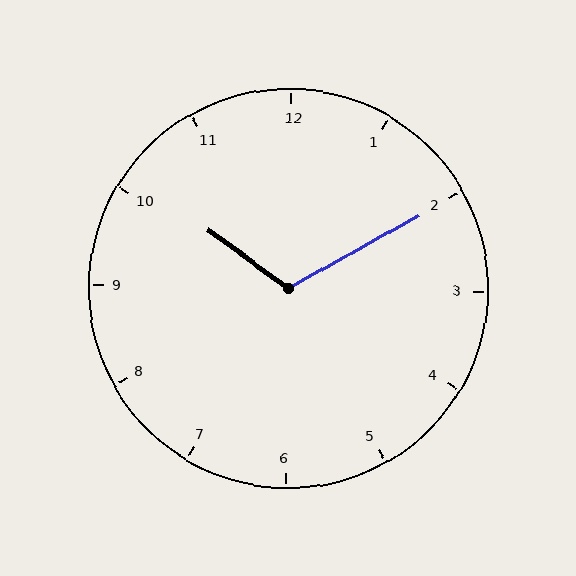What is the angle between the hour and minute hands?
Approximately 115 degrees.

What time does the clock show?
10:10.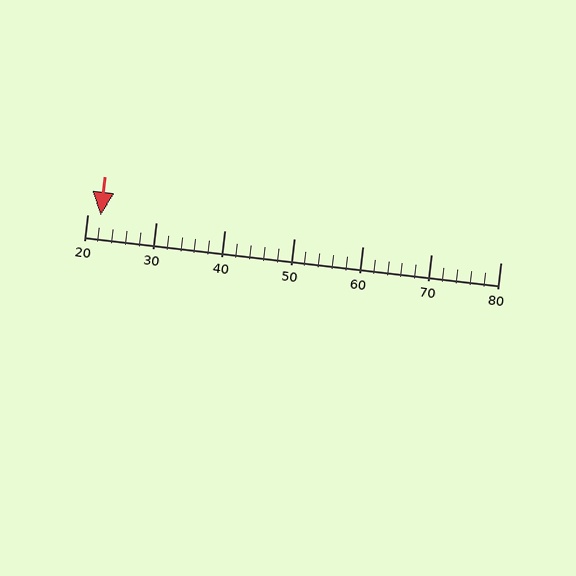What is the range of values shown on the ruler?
The ruler shows values from 20 to 80.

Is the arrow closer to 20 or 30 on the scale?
The arrow is closer to 20.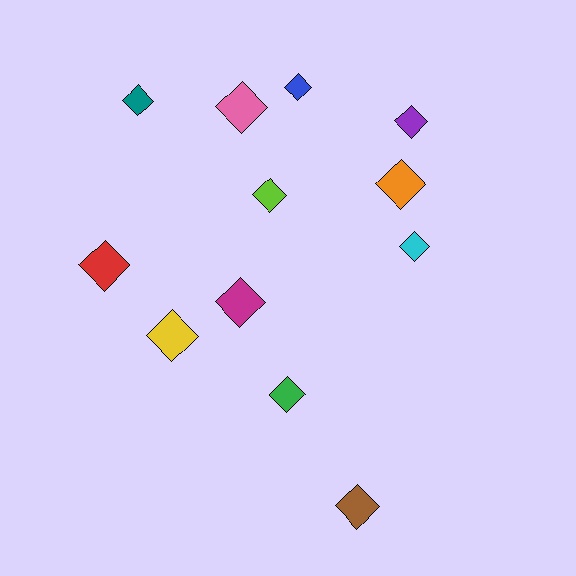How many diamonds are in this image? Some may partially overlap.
There are 12 diamonds.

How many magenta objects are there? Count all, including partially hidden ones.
There is 1 magenta object.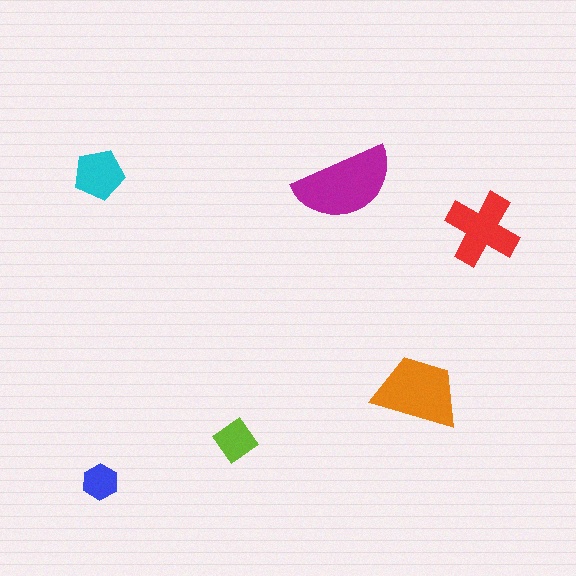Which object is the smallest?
The blue hexagon.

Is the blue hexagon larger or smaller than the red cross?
Smaller.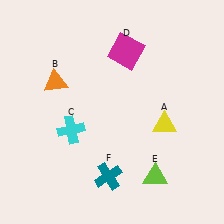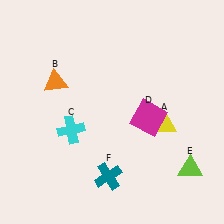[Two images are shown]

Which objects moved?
The objects that moved are: the magenta square (D), the lime triangle (E).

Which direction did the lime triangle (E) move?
The lime triangle (E) moved right.